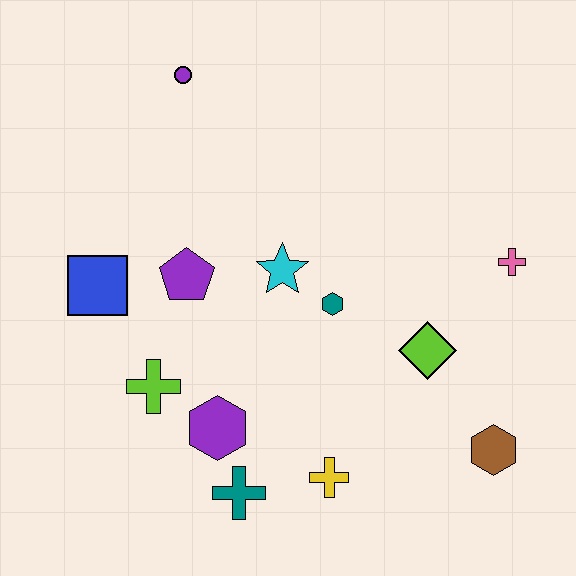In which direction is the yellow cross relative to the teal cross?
The yellow cross is to the right of the teal cross.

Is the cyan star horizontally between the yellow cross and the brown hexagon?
No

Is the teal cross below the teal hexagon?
Yes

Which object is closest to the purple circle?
The purple pentagon is closest to the purple circle.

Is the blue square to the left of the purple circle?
Yes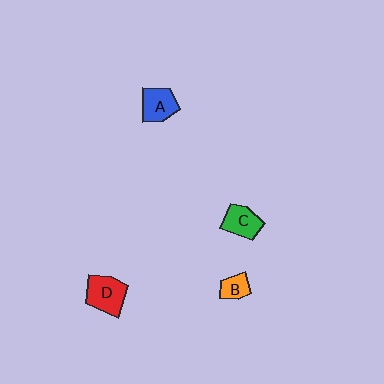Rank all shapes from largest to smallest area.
From largest to smallest: D (red), A (blue), C (green), B (orange).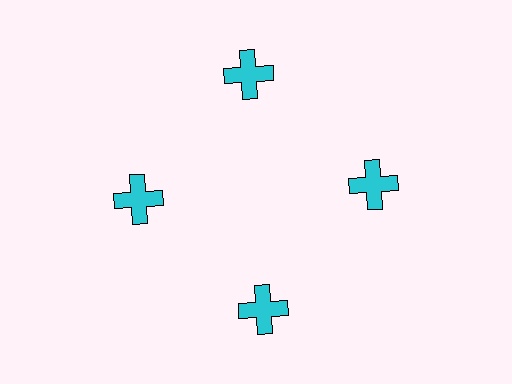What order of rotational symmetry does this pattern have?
This pattern has 4-fold rotational symmetry.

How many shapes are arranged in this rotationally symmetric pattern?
There are 4 shapes, arranged in 4 groups of 1.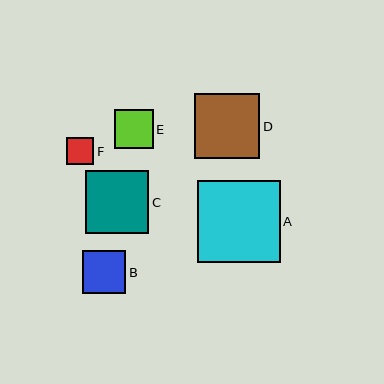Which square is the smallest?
Square F is the smallest with a size of approximately 27 pixels.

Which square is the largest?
Square A is the largest with a size of approximately 82 pixels.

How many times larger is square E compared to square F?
Square E is approximately 1.4 times the size of square F.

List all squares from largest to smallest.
From largest to smallest: A, D, C, B, E, F.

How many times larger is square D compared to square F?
Square D is approximately 2.4 times the size of square F.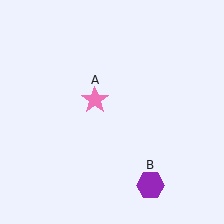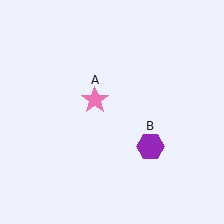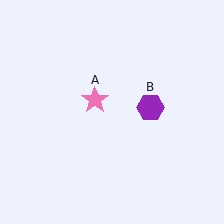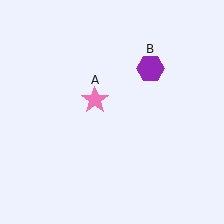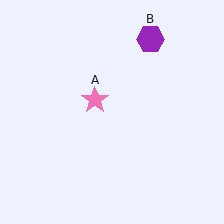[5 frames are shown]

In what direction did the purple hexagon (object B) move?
The purple hexagon (object B) moved up.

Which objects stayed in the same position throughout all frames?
Pink star (object A) remained stationary.